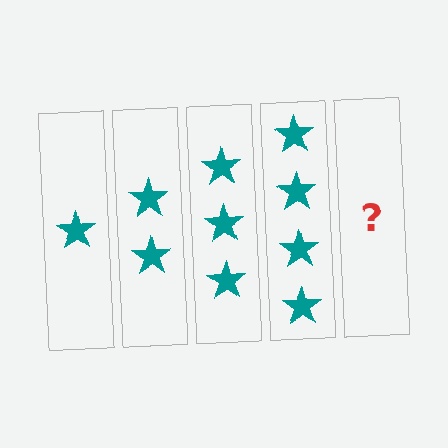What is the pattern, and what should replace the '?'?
The pattern is that each step adds one more star. The '?' should be 5 stars.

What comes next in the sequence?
The next element should be 5 stars.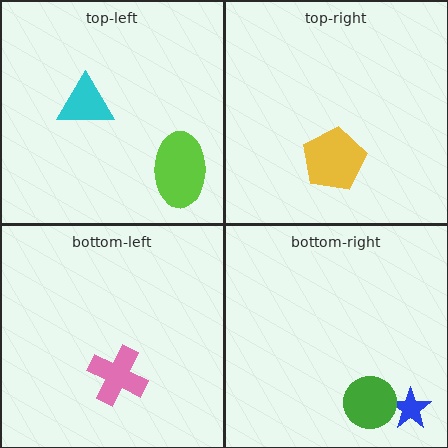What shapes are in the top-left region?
The cyan triangle, the lime ellipse.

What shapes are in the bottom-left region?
The pink cross.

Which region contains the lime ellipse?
The top-left region.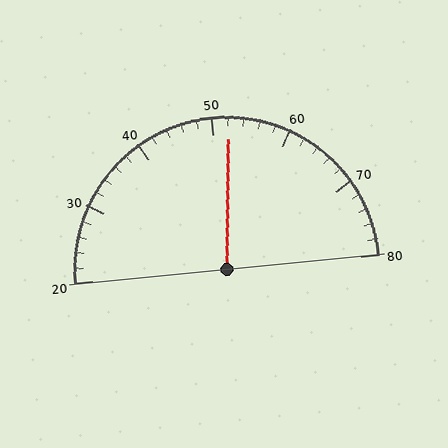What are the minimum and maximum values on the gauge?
The gauge ranges from 20 to 80.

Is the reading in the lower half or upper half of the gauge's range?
The reading is in the upper half of the range (20 to 80).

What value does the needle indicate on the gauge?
The needle indicates approximately 52.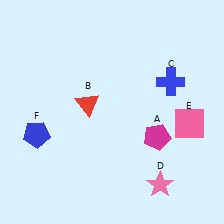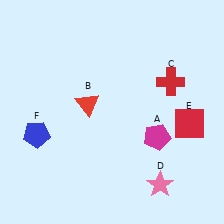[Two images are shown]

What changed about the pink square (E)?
In Image 1, E is pink. In Image 2, it changed to red.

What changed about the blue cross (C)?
In Image 1, C is blue. In Image 2, it changed to red.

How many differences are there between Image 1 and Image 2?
There are 2 differences between the two images.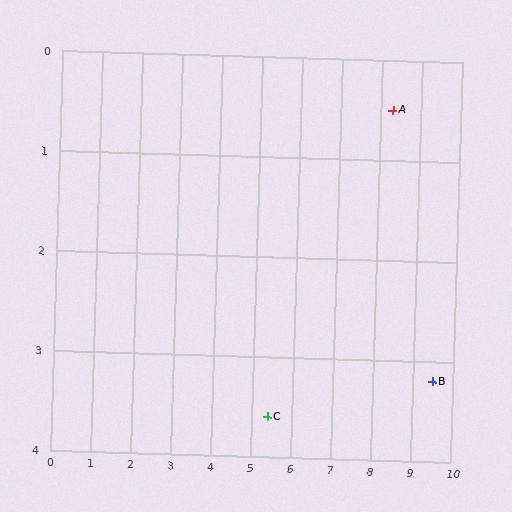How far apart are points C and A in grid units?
Points C and A are about 4.2 grid units apart.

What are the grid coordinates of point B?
Point B is at approximately (9.5, 3.2).